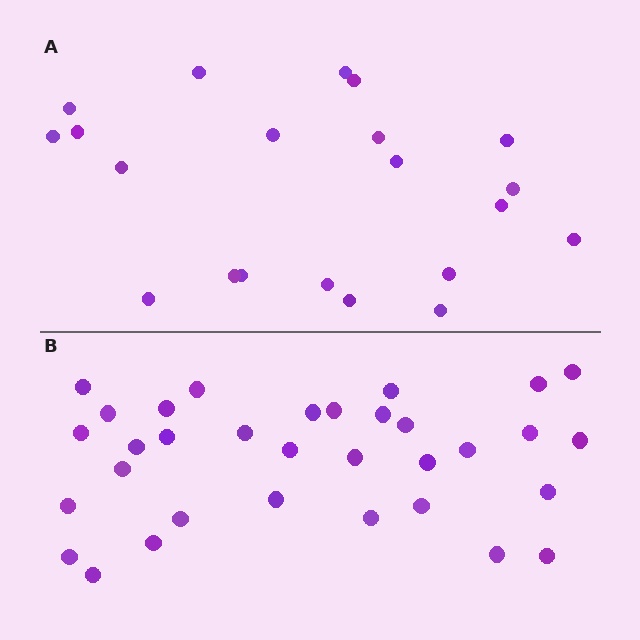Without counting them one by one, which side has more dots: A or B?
Region B (the bottom region) has more dots.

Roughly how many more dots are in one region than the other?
Region B has roughly 12 or so more dots than region A.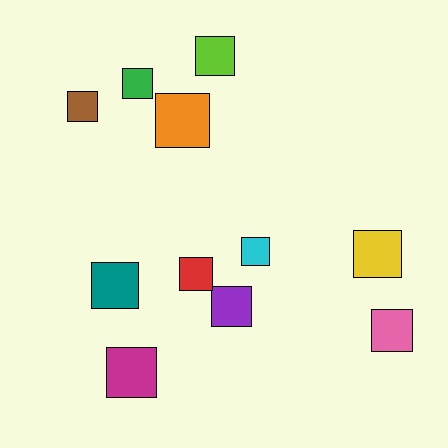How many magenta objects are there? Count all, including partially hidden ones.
There is 1 magenta object.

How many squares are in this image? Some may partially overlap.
There are 11 squares.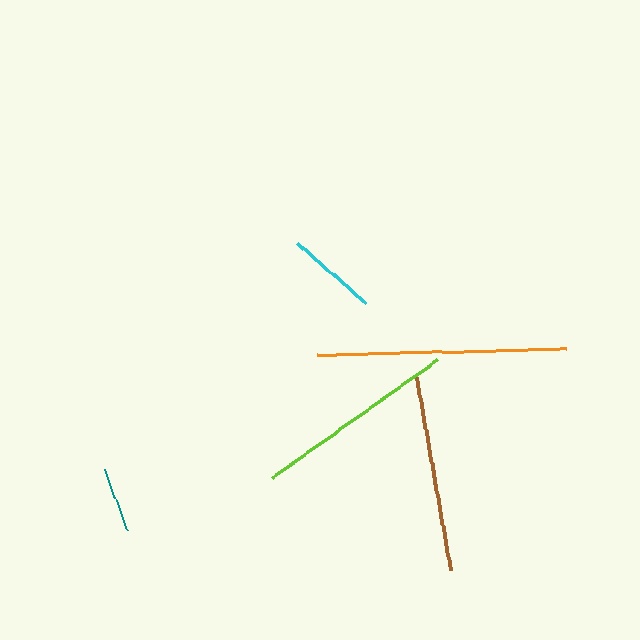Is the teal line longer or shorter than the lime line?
The lime line is longer than the teal line.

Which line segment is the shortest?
The teal line is the shortest at approximately 66 pixels.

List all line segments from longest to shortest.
From longest to shortest: orange, lime, brown, cyan, teal.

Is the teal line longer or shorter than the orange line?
The orange line is longer than the teal line.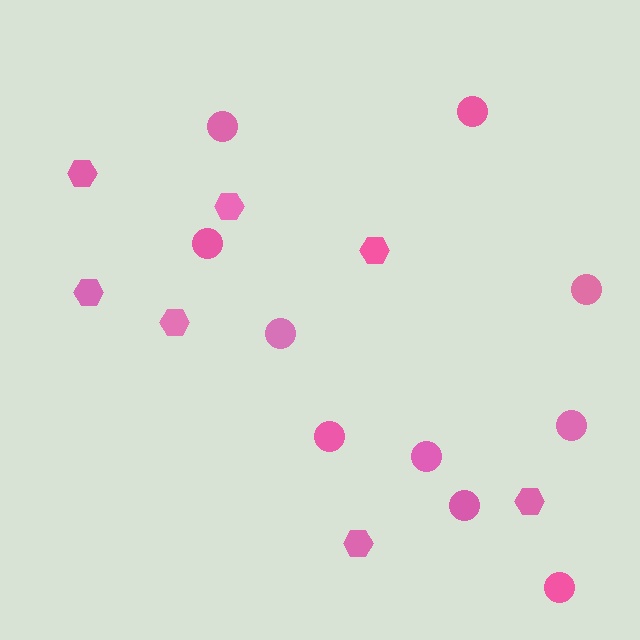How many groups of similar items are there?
There are 2 groups: one group of hexagons (7) and one group of circles (10).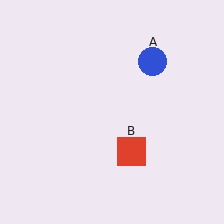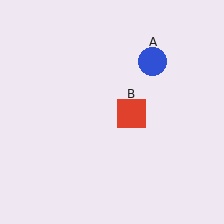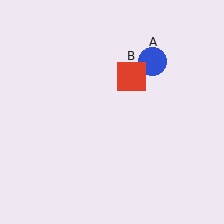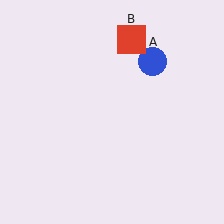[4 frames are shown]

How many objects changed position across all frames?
1 object changed position: red square (object B).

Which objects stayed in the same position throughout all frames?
Blue circle (object A) remained stationary.